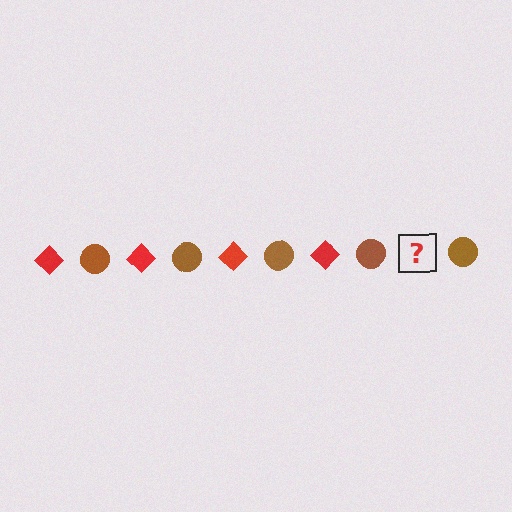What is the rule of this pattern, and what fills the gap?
The rule is that the pattern alternates between red diamond and brown circle. The gap should be filled with a red diamond.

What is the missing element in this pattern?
The missing element is a red diamond.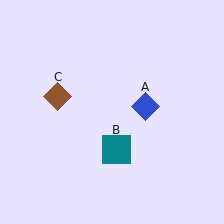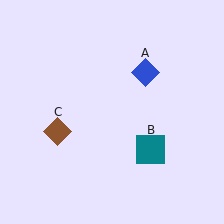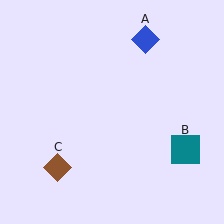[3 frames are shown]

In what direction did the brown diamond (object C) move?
The brown diamond (object C) moved down.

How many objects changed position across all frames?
3 objects changed position: blue diamond (object A), teal square (object B), brown diamond (object C).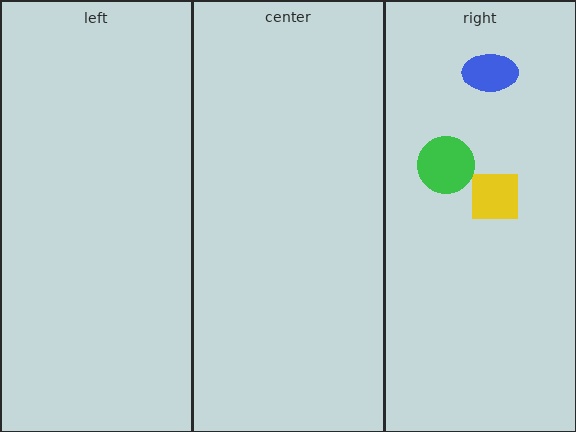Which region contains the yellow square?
The right region.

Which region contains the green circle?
The right region.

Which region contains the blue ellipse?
The right region.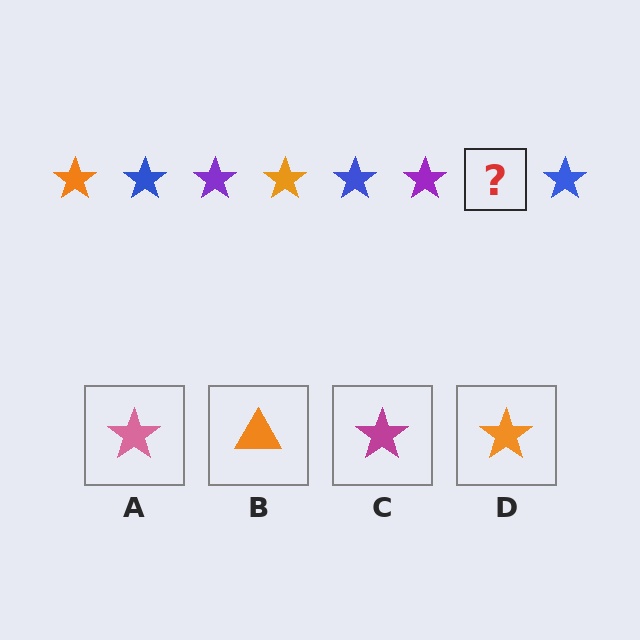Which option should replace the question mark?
Option D.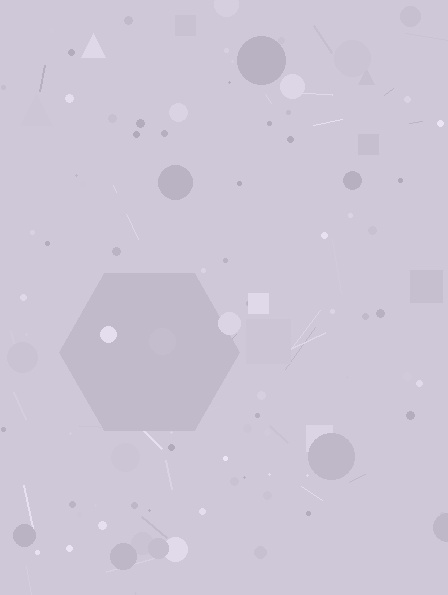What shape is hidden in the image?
A hexagon is hidden in the image.